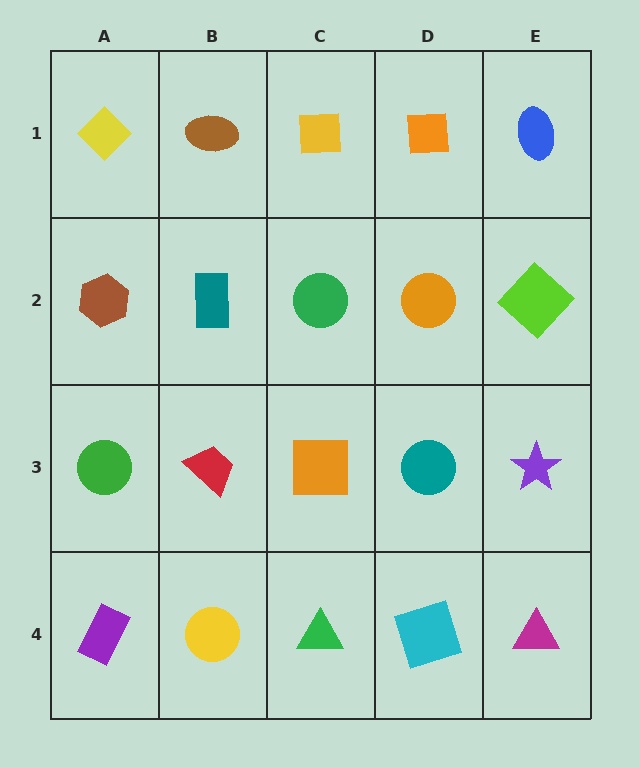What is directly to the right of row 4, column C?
A cyan square.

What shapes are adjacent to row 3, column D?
An orange circle (row 2, column D), a cyan square (row 4, column D), an orange square (row 3, column C), a purple star (row 3, column E).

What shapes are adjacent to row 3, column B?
A teal rectangle (row 2, column B), a yellow circle (row 4, column B), a green circle (row 3, column A), an orange square (row 3, column C).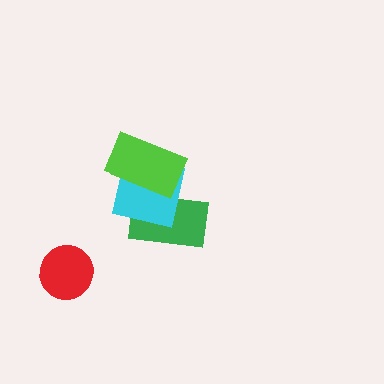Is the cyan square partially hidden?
Yes, it is partially covered by another shape.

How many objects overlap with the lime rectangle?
2 objects overlap with the lime rectangle.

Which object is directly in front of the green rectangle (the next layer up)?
The cyan square is directly in front of the green rectangle.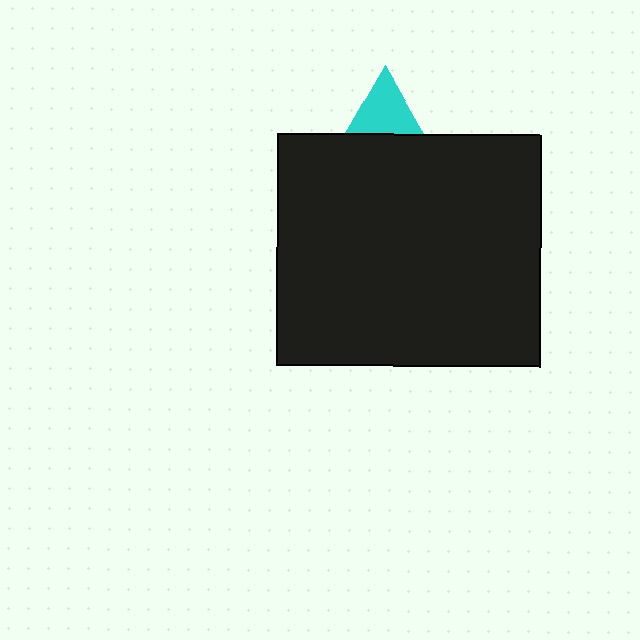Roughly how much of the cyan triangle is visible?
A small part of it is visible (roughly 35%).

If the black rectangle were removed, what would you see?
You would see the complete cyan triangle.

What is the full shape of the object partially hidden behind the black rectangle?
The partially hidden object is a cyan triangle.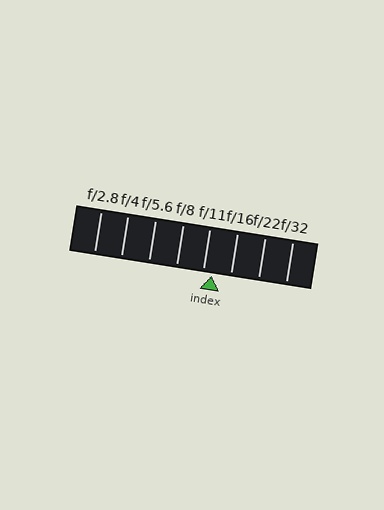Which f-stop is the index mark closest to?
The index mark is closest to f/11.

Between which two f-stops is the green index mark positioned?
The index mark is between f/11 and f/16.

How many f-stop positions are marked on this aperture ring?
There are 8 f-stop positions marked.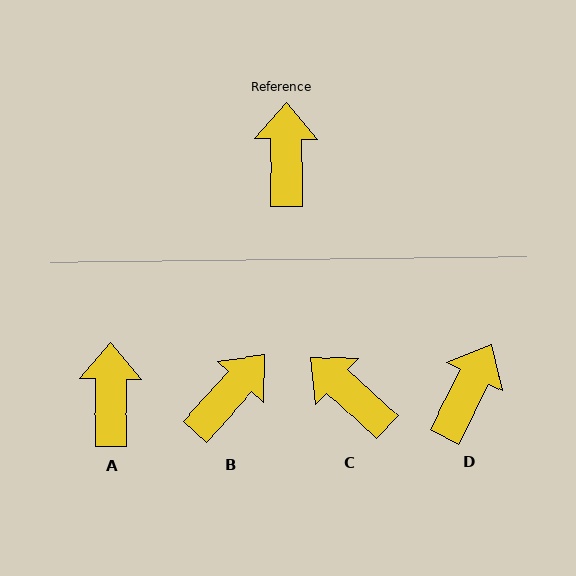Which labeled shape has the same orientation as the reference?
A.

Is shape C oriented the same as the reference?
No, it is off by about 47 degrees.